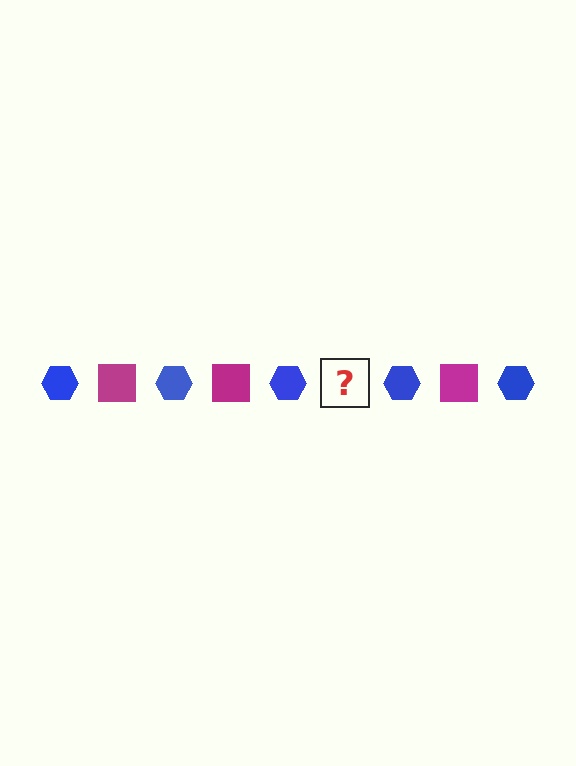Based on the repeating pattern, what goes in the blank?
The blank should be a magenta square.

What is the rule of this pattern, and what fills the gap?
The rule is that the pattern alternates between blue hexagon and magenta square. The gap should be filled with a magenta square.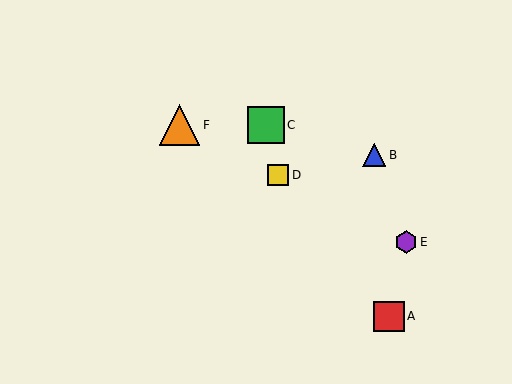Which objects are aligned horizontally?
Objects C, F are aligned horizontally.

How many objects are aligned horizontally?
2 objects (C, F) are aligned horizontally.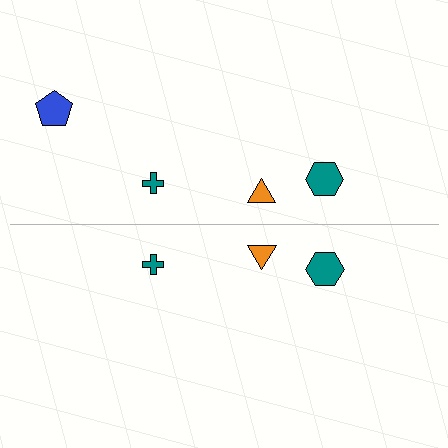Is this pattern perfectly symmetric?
No, the pattern is not perfectly symmetric. A blue pentagon is missing from the bottom side.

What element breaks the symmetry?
A blue pentagon is missing from the bottom side.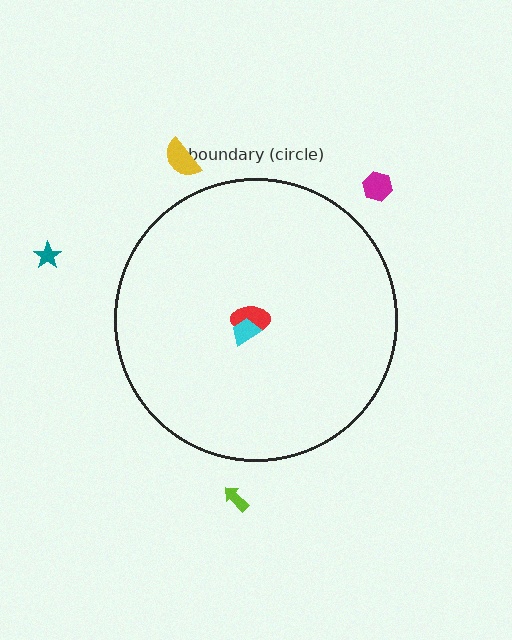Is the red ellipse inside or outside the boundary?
Inside.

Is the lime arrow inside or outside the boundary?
Outside.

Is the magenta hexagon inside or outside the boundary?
Outside.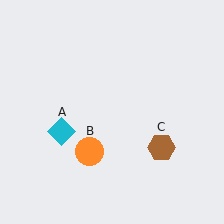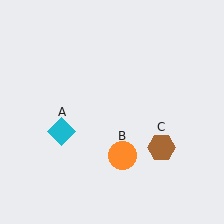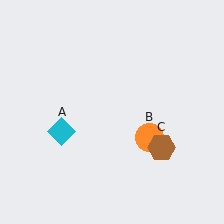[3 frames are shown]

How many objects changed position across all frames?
1 object changed position: orange circle (object B).